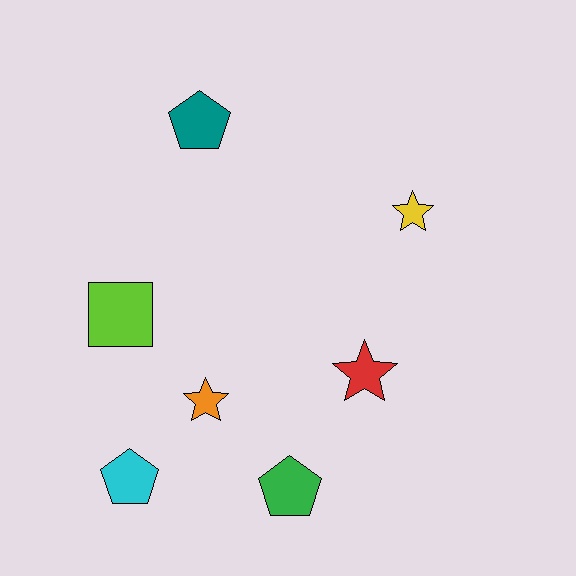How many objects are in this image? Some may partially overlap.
There are 7 objects.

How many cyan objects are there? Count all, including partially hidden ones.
There is 1 cyan object.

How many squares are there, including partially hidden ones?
There is 1 square.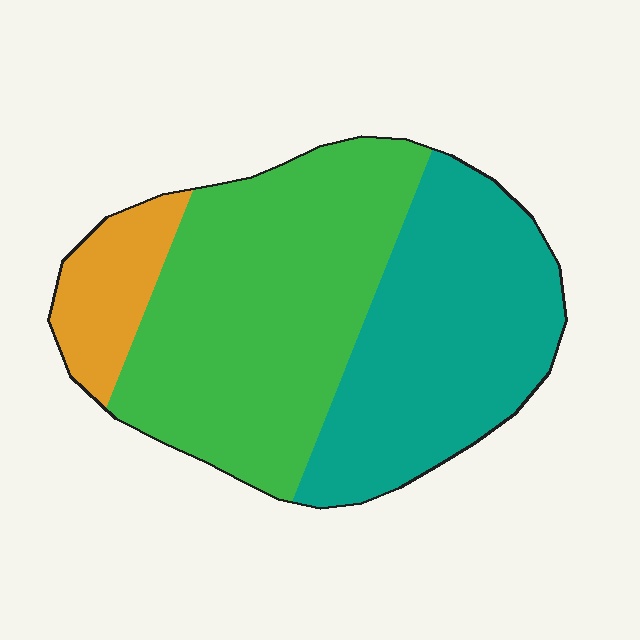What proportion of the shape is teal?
Teal covers around 40% of the shape.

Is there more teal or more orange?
Teal.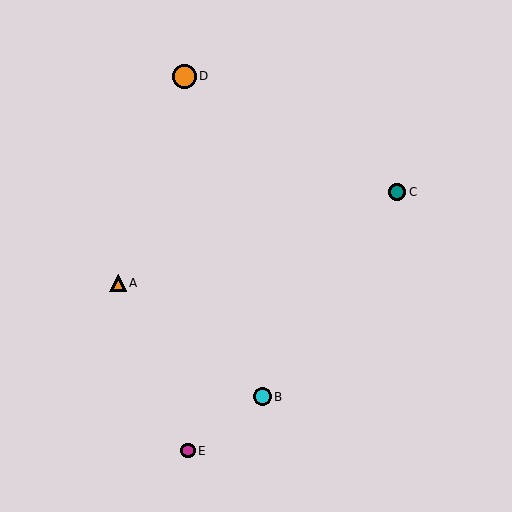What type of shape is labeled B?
Shape B is a cyan circle.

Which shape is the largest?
The orange circle (labeled D) is the largest.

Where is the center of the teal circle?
The center of the teal circle is at (397, 192).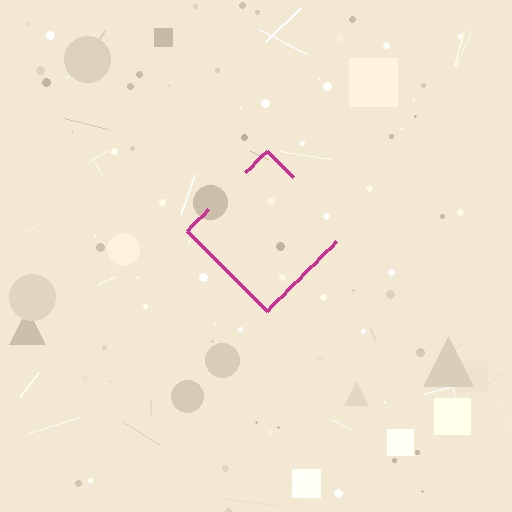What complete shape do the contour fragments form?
The contour fragments form a diamond.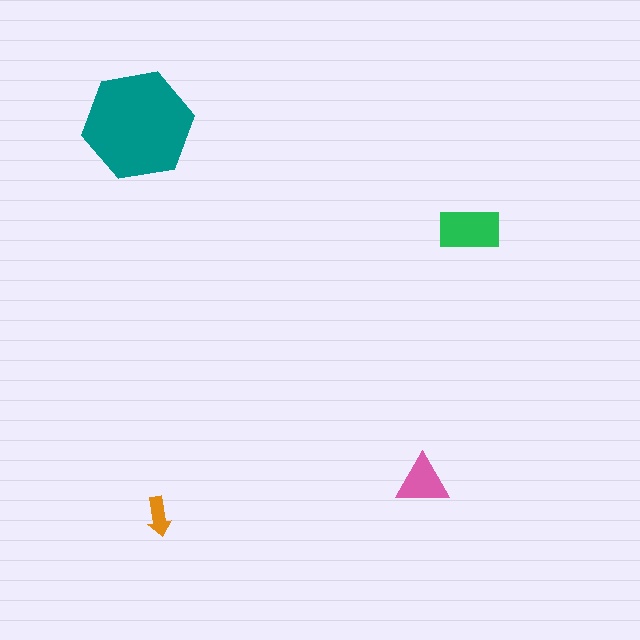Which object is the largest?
The teal hexagon.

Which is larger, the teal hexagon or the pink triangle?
The teal hexagon.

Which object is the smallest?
The orange arrow.